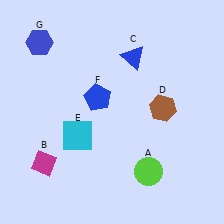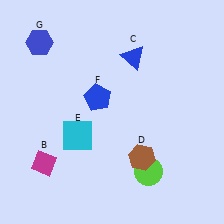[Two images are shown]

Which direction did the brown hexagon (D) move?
The brown hexagon (D) moved down.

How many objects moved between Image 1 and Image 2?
1 object moved between the two images.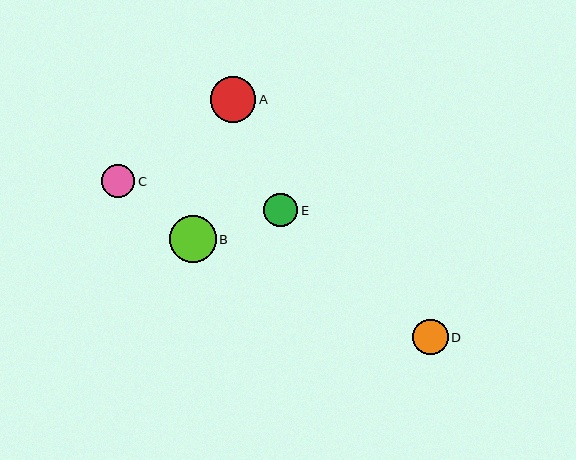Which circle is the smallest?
Circle C is the smallest with a size of approximately 33 pixels.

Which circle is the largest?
Circle B is the largest with a size of approximately 47 pixels.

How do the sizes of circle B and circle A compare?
Circle B and circle A are approximately the same size.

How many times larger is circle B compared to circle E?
Circle B is approximately 1.4 times the size of circle E.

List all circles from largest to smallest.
From largest to smallest: B, A, D, E, C.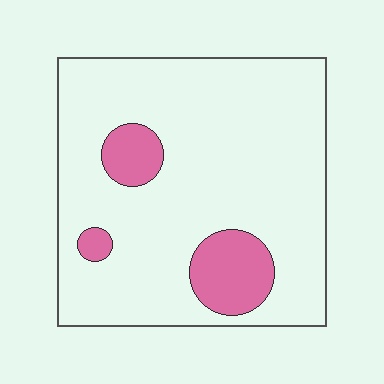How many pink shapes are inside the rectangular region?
3.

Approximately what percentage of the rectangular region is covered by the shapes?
Approximately 15%.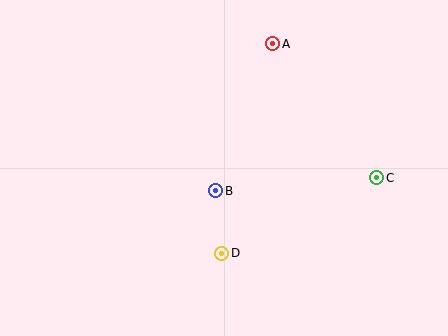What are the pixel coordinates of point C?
Point C is at (377, 178).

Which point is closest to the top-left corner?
Point A is closest to the top-left corner.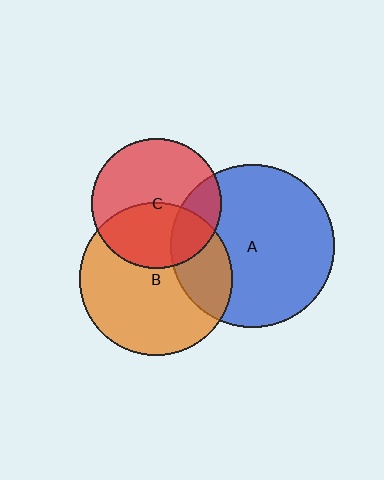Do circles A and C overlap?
Yes.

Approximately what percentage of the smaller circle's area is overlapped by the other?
Approximately 20%.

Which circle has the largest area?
Circle A (blue).